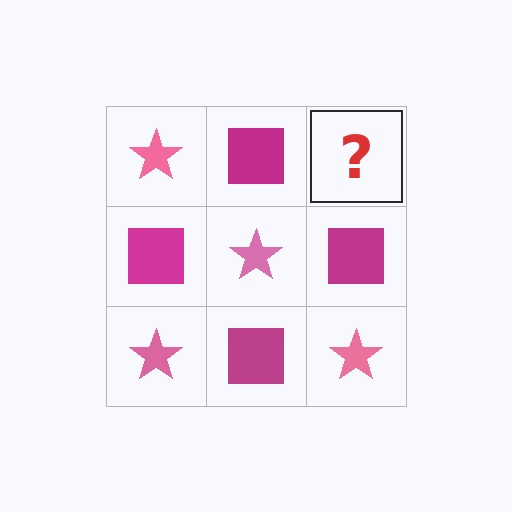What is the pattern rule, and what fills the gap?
The rule is that it alternates pink star and magenta square in a checkerboard pattern. The gap should be filled with a pink star.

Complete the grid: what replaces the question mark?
The question mark should be replaced with a pink star.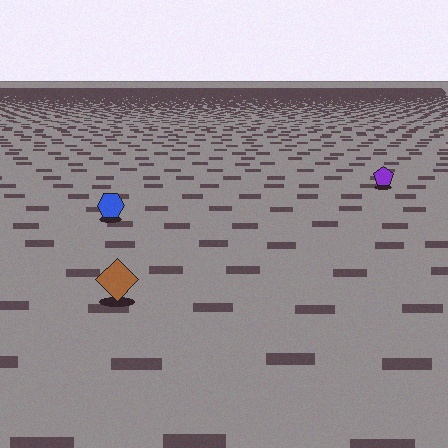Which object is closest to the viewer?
The brown diamond is closest. The texture marks near it are larger and more spread out.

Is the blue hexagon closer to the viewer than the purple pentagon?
Yes. The blue hexagon is closer — you can tell from the texture gradient: the ground texture is coarser near it.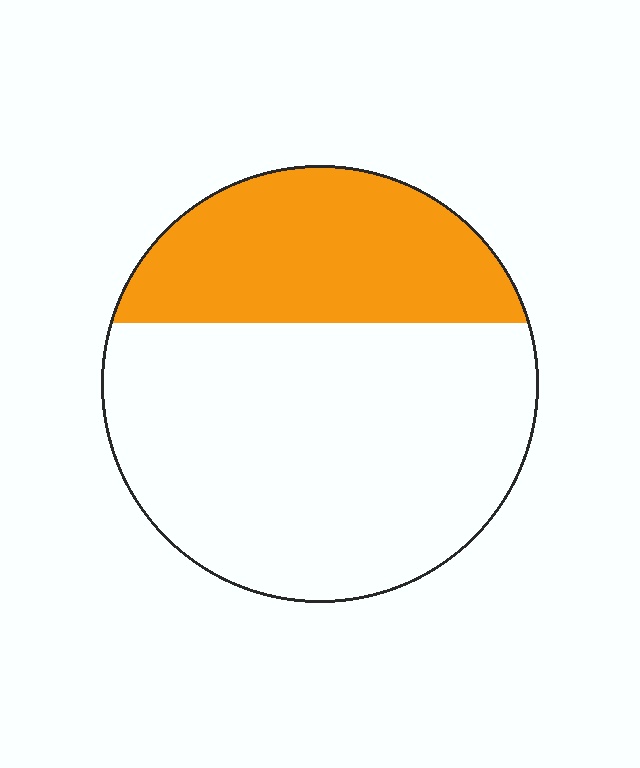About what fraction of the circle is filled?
About one third (1/3).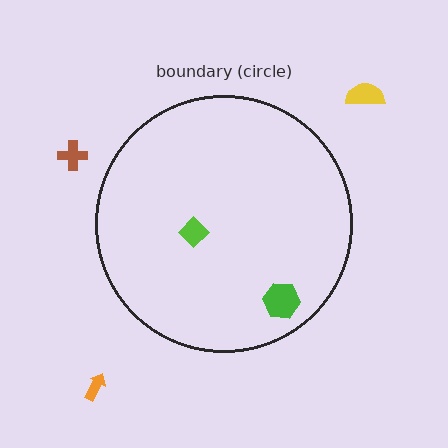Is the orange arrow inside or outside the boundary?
Outside.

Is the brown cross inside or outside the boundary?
Outside.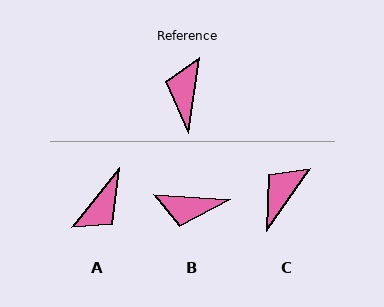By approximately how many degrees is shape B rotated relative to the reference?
Approximately 95 degrees counter-clockwise.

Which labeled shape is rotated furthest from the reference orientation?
A, about 150 degrees away.